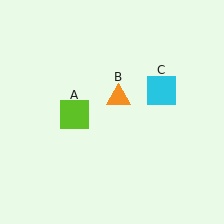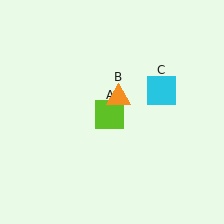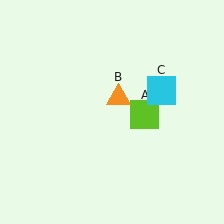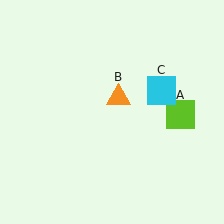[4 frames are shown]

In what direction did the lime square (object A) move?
The lime square (object A) moved right.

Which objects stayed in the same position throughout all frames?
Orange triangle (object B) and cyan square (object C) remained stationary.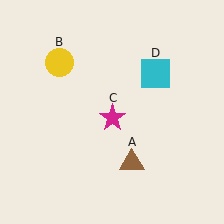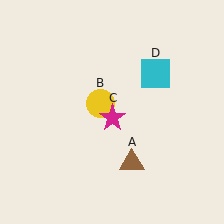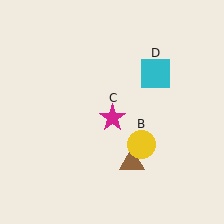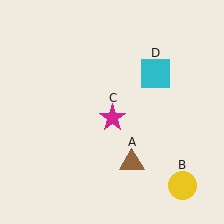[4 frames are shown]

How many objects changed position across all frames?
1 object changed position: yellow circle (object B).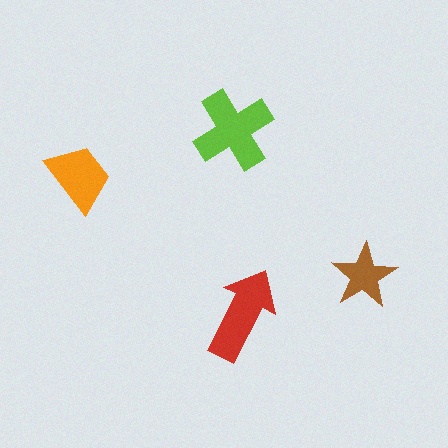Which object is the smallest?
The brown star.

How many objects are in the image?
There are 4 objects in the image.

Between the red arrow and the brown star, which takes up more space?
The red arrow.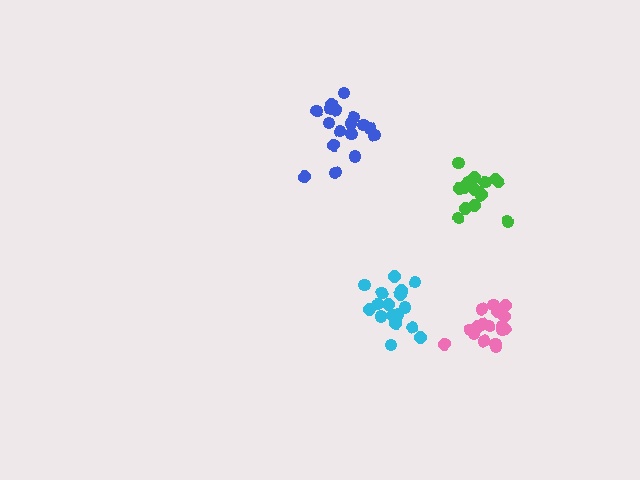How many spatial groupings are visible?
There are 4 spatial groupings.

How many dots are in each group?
Group 1: 18 dots, Group 2: 18 dots, Group 3: 15 dots, Group 4: 17 dots (68 total).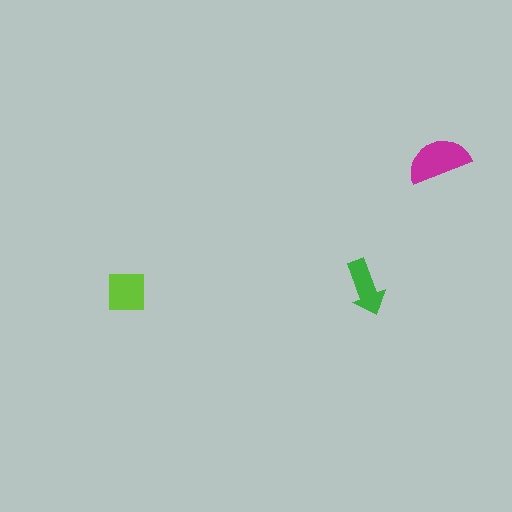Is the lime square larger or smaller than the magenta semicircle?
Smaller.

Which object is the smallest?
The green arrow.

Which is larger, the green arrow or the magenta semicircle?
The magenta semicircle.